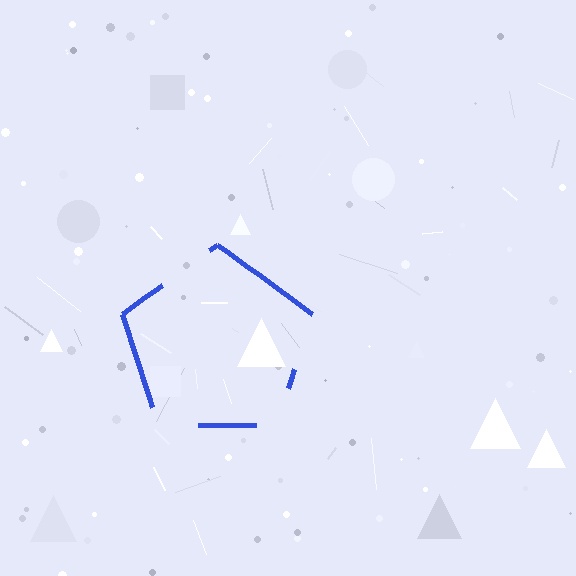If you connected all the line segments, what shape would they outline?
They would outline a pentagon.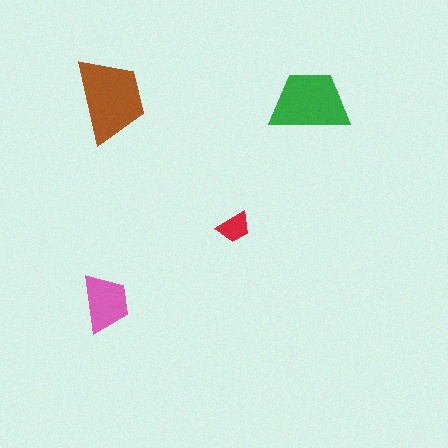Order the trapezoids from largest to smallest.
the brown one, the green one, the pink one, the red one.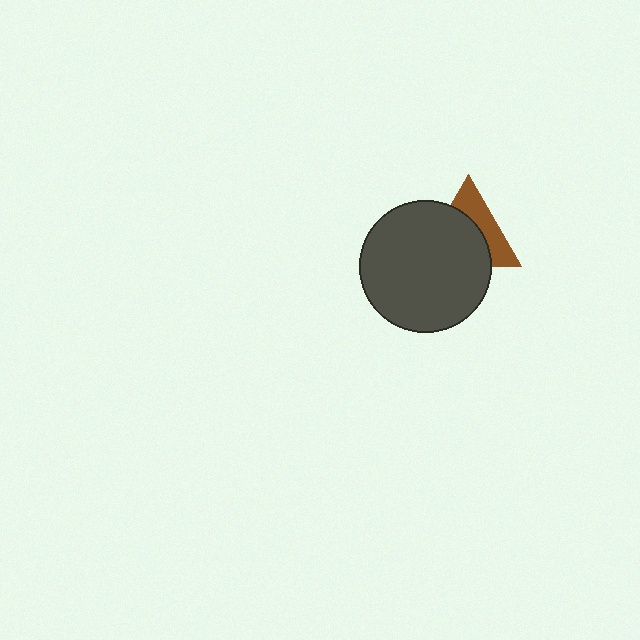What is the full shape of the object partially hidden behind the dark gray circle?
The partially hidden object is a brown triangle.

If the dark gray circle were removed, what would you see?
You would see the complete brown triangle.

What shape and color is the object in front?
The object in front is a dark gray circle.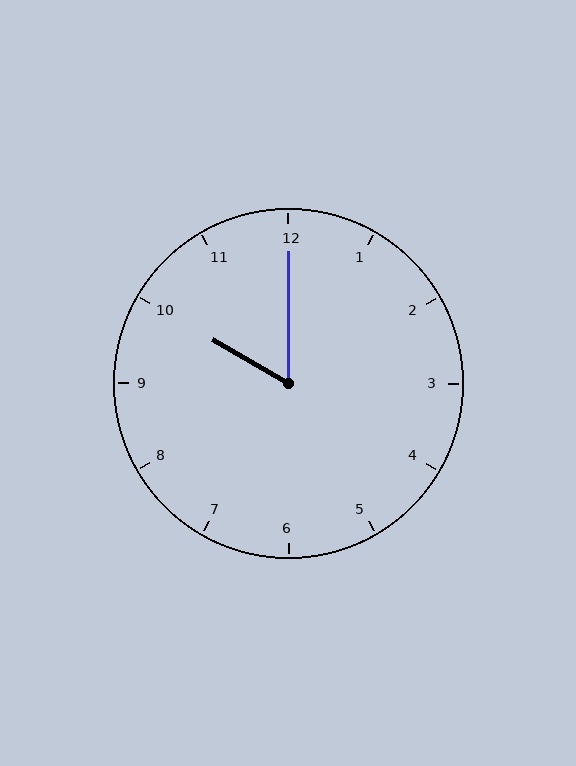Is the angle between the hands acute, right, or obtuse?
It is acute.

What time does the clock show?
10:00.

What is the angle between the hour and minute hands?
Approximately 60 degrees.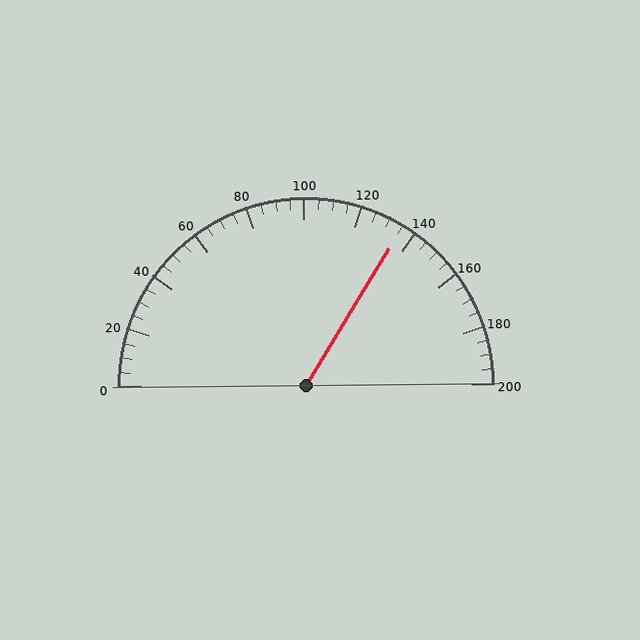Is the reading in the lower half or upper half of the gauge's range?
The reading is in the upper half of the range (0 to 200).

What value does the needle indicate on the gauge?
The needle indicates approximately 135.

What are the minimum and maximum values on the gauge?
The gauge ranges from 0 to 200.